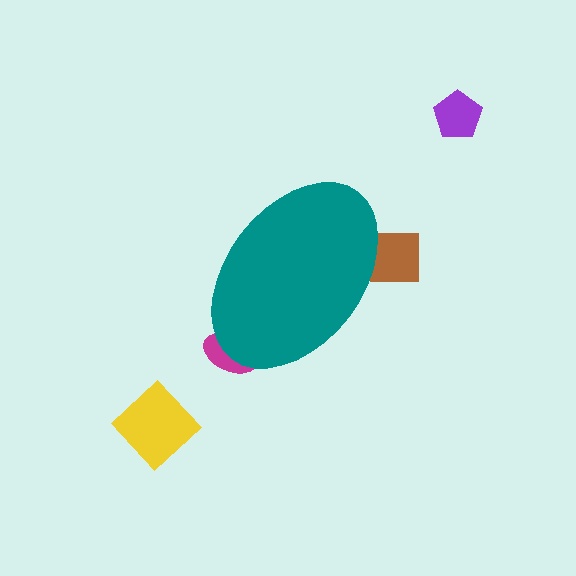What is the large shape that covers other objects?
A teal ellipse.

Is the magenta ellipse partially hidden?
Yes, the magenta ellipse is partially hidden behind the teal ellipse.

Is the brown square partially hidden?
Yes, the brown square is partially hidden behind the teal ellipse.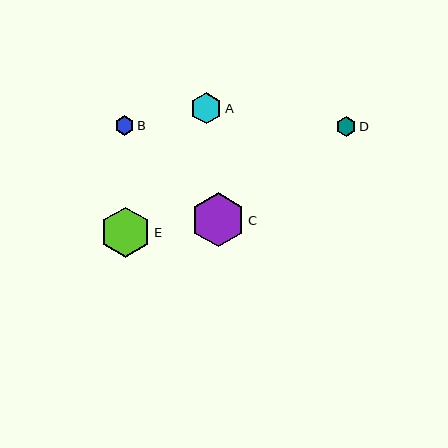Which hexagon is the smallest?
Hexagon B is the smallest with a size of approximately 19 pixels.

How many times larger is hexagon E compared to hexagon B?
Hexagon E is approximately 2.6 times the size of hexagon B.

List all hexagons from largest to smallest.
From largest to smallest: C, E, A, D, B.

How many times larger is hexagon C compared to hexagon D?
Hexagon C is approximately 2.7 times the size of hexagon D.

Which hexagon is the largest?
Hexagon C is the largest with a size of approximately 54 pixels.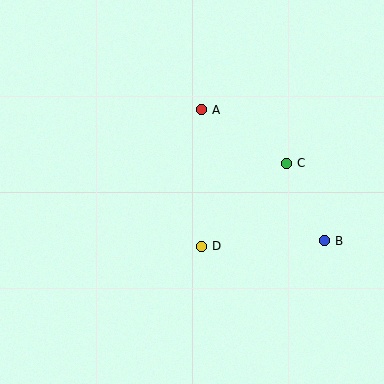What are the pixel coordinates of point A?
Point A is at (202, 110).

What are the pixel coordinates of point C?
Point C is at (287, 163).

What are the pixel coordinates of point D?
Point D is at (202, 246).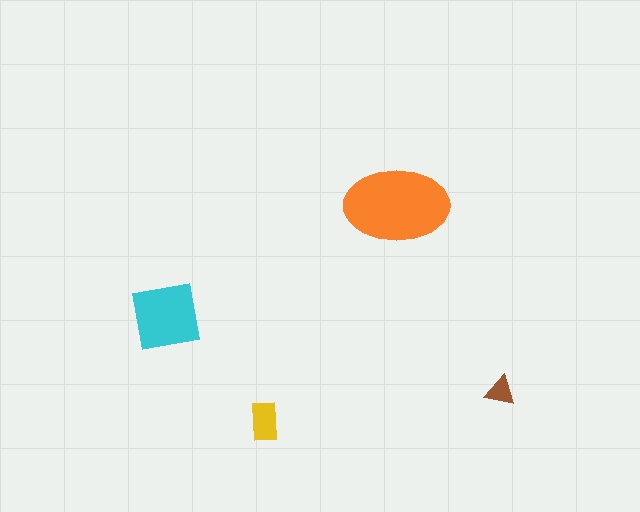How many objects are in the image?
There are 4 objects in the image.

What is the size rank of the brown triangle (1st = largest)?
4th.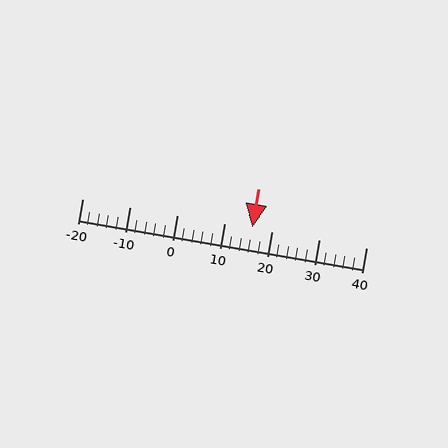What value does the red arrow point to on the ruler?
The red arrow points to approximately 16.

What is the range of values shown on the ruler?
The ruler shows values from -20 to 40.